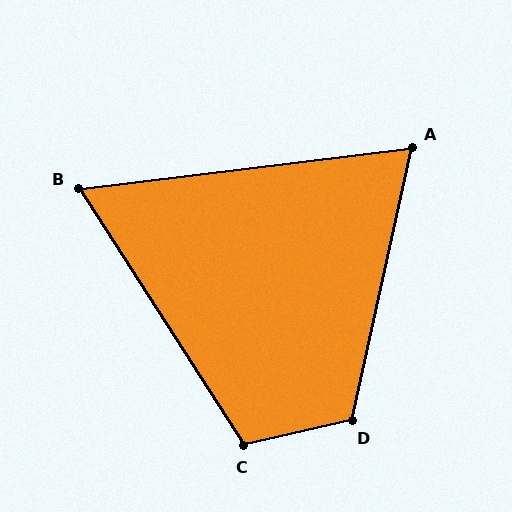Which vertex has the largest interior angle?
D, at approximately 116 degrees.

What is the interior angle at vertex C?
Approximately 109 degrees (obtuse).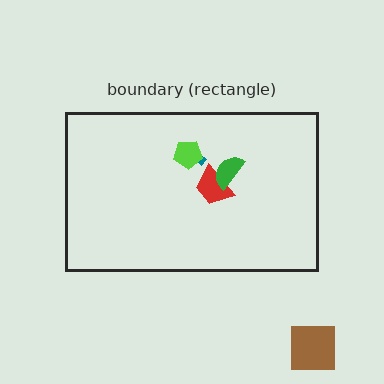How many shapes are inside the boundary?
4 inside, 1 outside.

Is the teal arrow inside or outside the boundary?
Inside.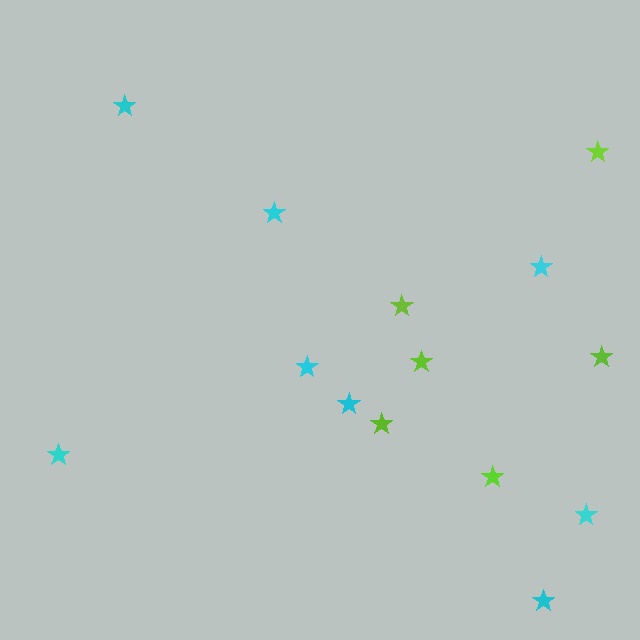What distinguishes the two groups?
There are 2 groups: one group of cyan stars (8) and one group of lime stars (6).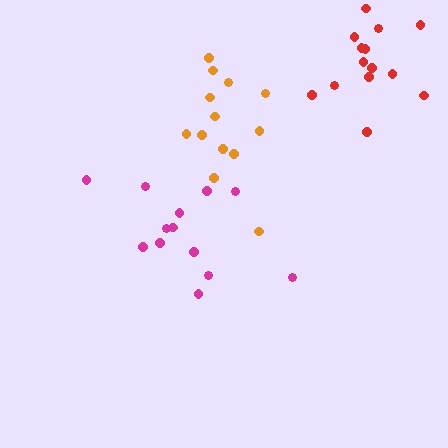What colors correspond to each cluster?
The clusters are colored: magenta, red, orange.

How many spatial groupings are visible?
There are 3 spatial groupings.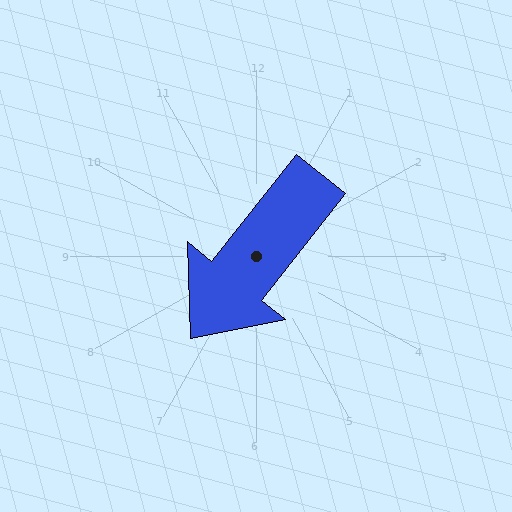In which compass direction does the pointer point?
Southwest.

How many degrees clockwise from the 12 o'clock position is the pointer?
Approximately 218 degrees.